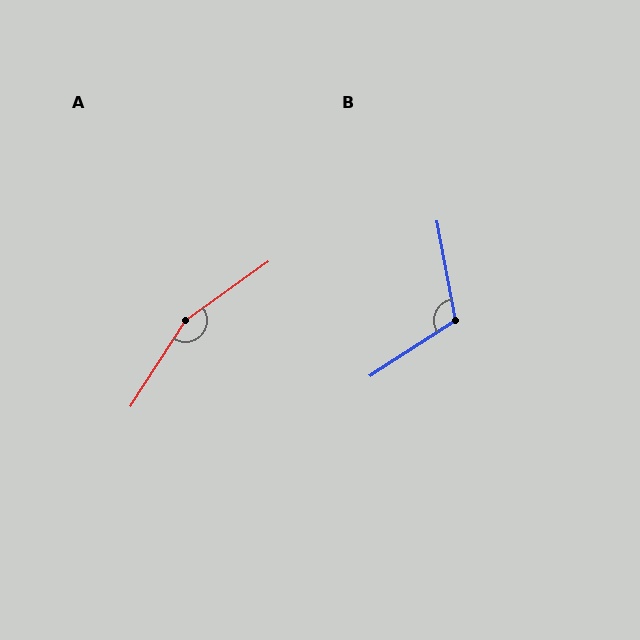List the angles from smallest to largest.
B (113°), A (158°).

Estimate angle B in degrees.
Approximately 113 degrees.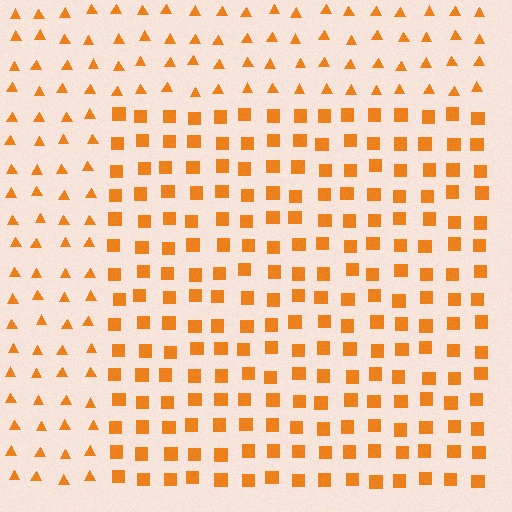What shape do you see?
I see a rectangle.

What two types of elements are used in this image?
The image uses squares inside the rectangle region and triangles outside it.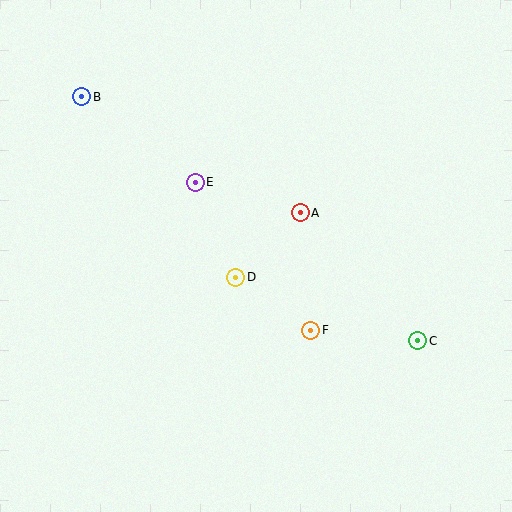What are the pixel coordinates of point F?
Point F is at (311, 330).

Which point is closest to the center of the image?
Point D at (236, 277) is closest to the center.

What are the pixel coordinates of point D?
Point D is at (236, 277).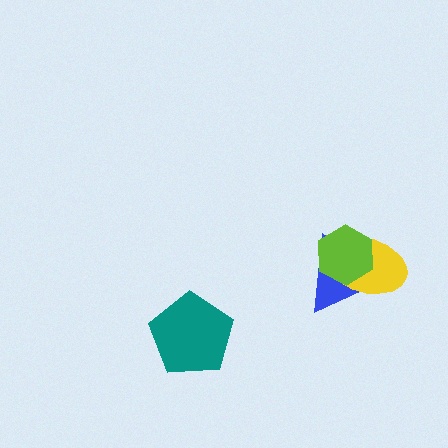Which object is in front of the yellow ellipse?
The lime hexagon is in front of the yellow ellipse.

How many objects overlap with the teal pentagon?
0 objects overlap with the teal pentagon.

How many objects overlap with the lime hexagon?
2 objects overlap with the lime hexagon.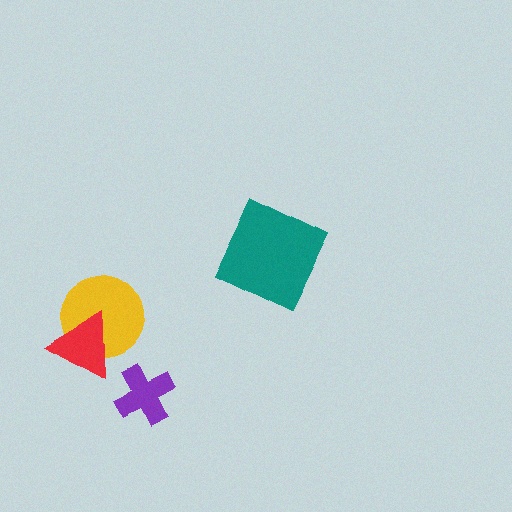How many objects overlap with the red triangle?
1 object overlaps with the red triangle.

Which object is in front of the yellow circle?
The red triangle is in front of the yellow circle.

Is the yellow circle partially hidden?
Yes, it is partially covered by another shape.